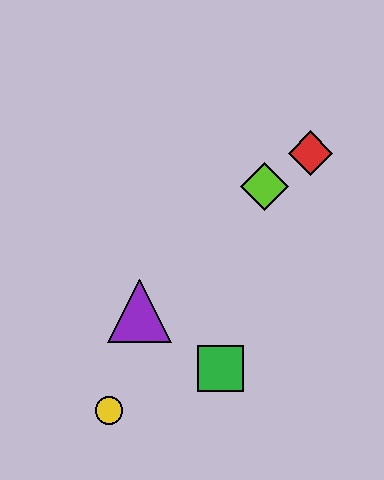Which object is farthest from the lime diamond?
The yellow circle is farthest from the lime diamond.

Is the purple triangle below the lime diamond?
Yes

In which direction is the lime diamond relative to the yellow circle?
The lime diamond is above the yellow circle.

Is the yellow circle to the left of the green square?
Yes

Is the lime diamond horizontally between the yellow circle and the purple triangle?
No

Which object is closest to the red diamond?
The lime diamond is closest to the red diamond.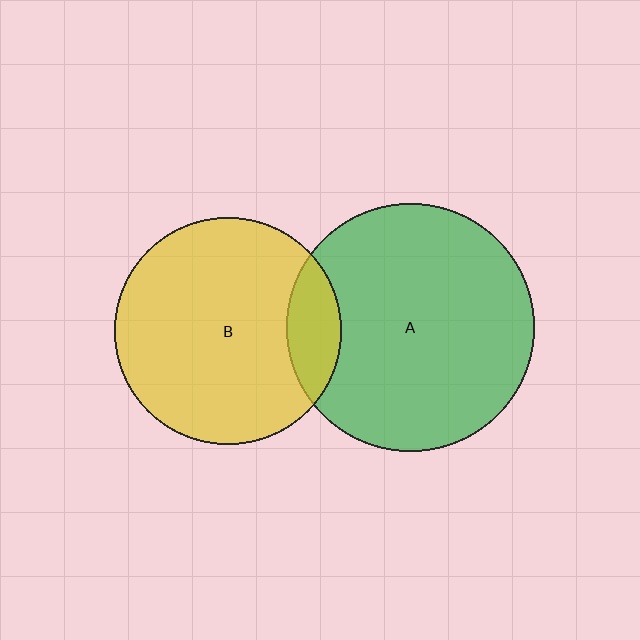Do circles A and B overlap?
Yes.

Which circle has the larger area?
Circle A (green).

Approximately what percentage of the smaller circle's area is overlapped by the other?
Approximately 15%.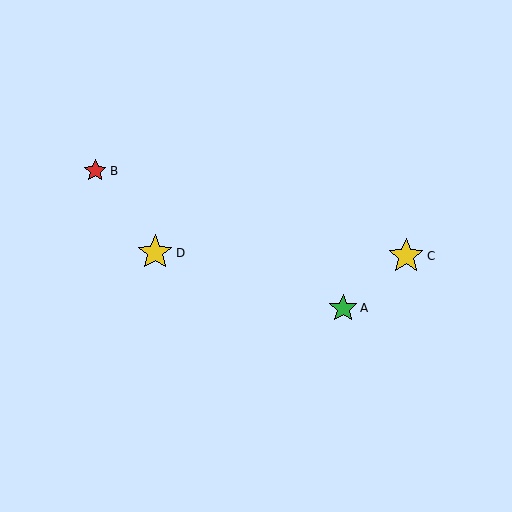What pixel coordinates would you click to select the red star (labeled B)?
Click at (95, 171) to select the red star B.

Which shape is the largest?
The yellow star (labeled D) is the largest.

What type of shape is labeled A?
Shape A is a green star.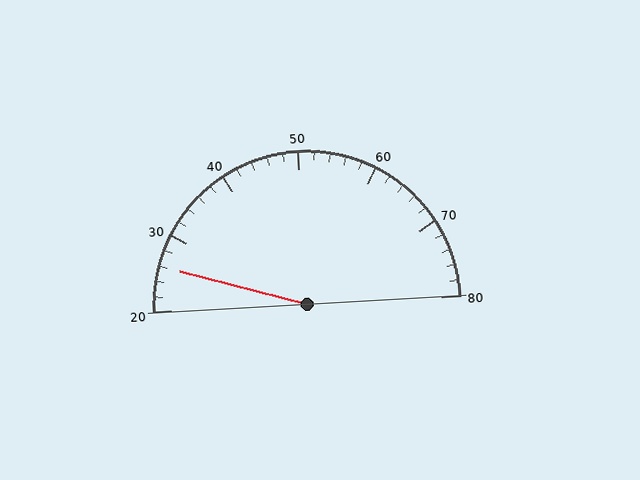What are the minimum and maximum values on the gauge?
The gauge ranges from 20 to 80.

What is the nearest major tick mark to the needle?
The nearest major tick mark is 30.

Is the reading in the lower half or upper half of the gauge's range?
The reading is in the lower half of the range (20 to 80).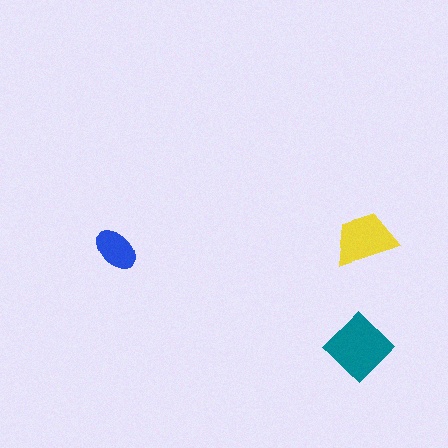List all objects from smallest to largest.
The blue ellipse, the yellow trapezoid, the teal diamond.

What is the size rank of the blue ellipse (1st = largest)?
3rd.